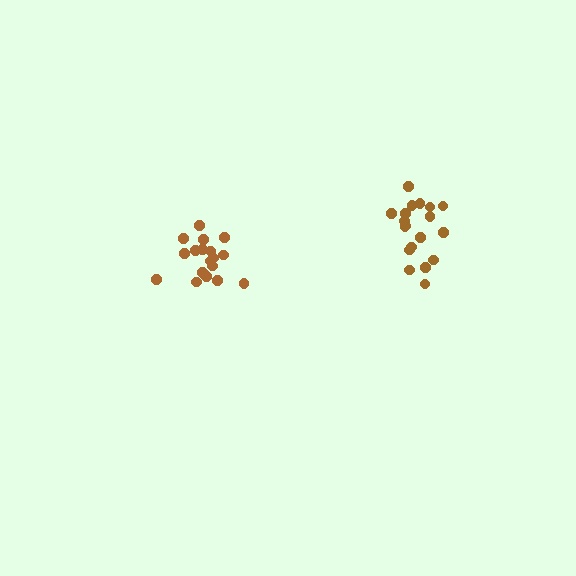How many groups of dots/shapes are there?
There are 2 groups.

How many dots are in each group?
Group 1: 18 dots, Group 2: 19 dots (37 total).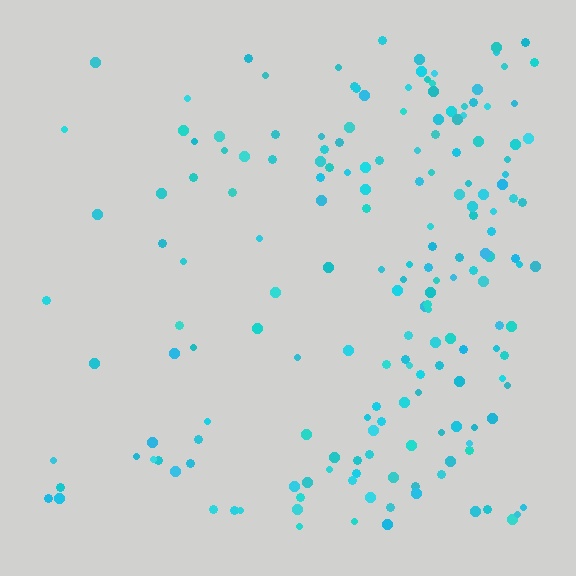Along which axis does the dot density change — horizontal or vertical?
Horizontal.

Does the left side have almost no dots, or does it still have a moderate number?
Still a moderate number, just noticeably fewer than the right.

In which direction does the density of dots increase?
From left to right, with the right side densest.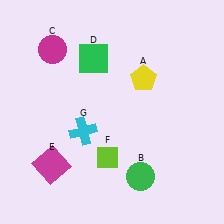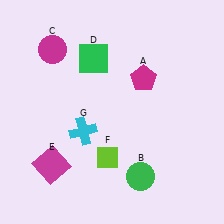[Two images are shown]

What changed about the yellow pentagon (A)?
In Image 1, A is yellow. In Image 2, it changed to magenta.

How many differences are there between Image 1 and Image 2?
There is 1 difference between the two images.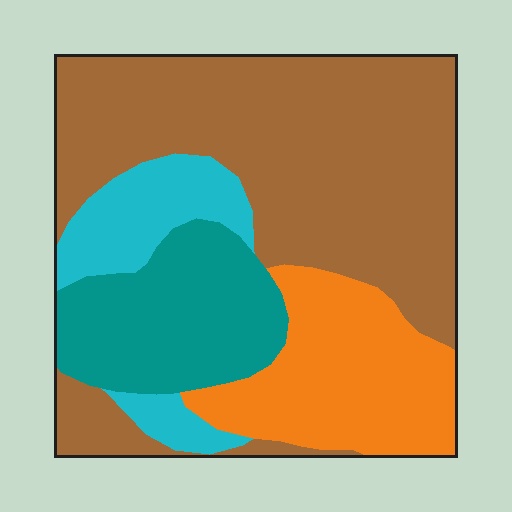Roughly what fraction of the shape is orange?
Orange takes up about one fifth (1/5) of the shape.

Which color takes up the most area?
Brown, at roughly 50%.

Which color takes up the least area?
Cyan, at roughly 10%.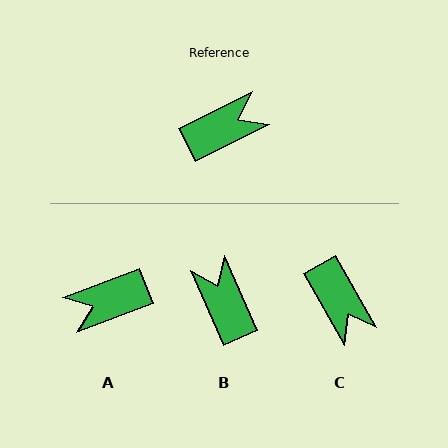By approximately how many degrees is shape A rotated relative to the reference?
Approximately 174 degrees counter-clockwise.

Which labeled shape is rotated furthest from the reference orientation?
A, about 174 degrees away.